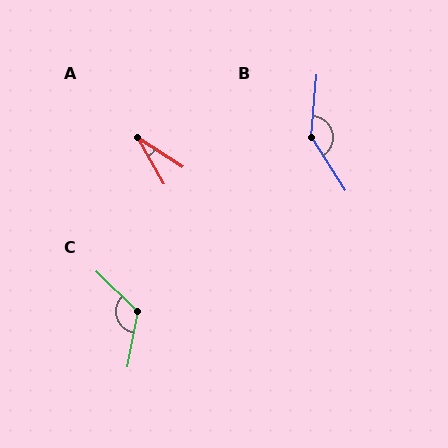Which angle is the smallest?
A, at approximately 27 degrees.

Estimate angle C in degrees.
Approximately 124 degrees.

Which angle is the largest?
B, at approximately 142 degrees.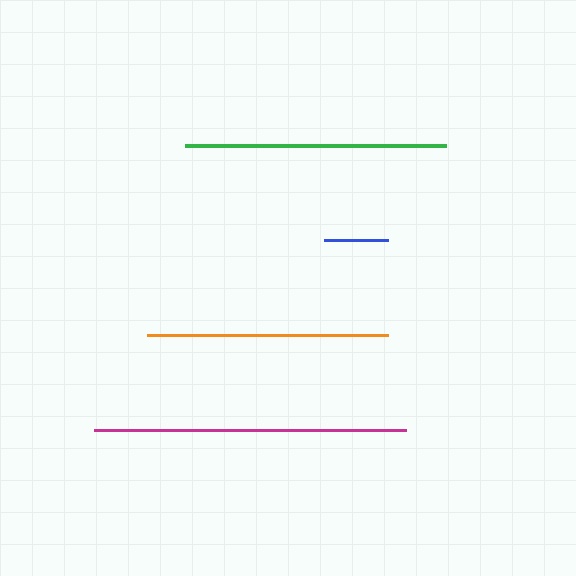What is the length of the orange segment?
The orange segment is approximately 242 pixels long.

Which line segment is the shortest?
The blue line is the shortest at approximately 64 pixels.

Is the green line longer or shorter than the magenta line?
The magenta line is longer than the green line.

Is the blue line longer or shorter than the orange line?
The orange line is longer than the blue line.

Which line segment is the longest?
The magenta line is the longest at approximately 312 pixels.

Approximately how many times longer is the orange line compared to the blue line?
The orange line is approximately 3.8 times the length of the blue line.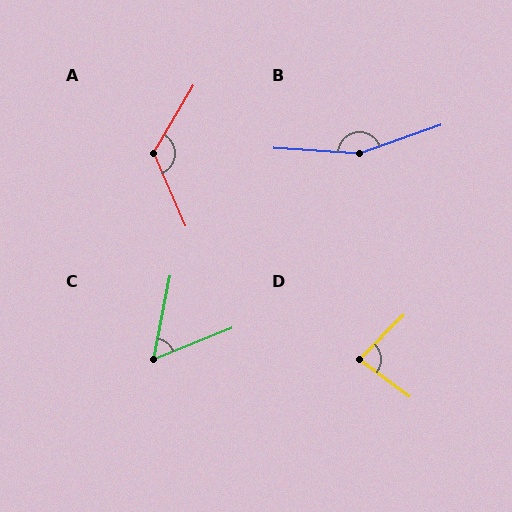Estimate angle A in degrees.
Approximately 126 degrees.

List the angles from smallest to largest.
C (57°), D (82°), A (126°), B (157°).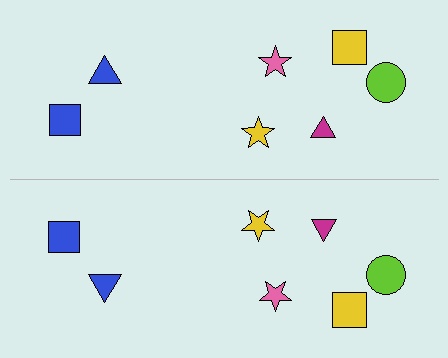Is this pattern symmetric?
Yes, this pattern has bilateral (reflection) symmetry.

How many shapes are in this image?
There are 14 shapes in this image.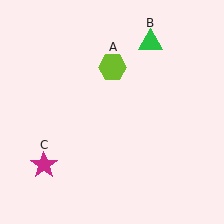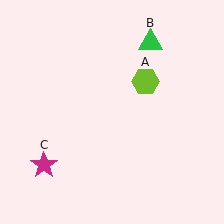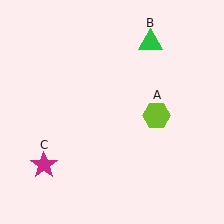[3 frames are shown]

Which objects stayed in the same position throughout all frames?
Green triangle (object B) and magenta star (object C) remained stationary.